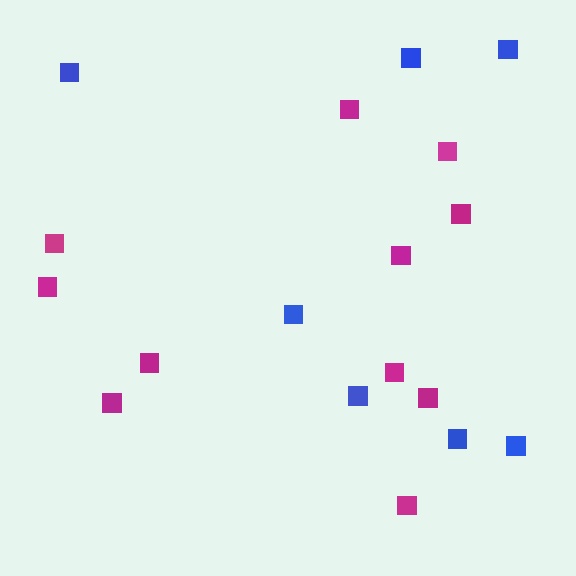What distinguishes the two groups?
There are 2 groups: one group of blue squares (7) and one group of magenta squares (11).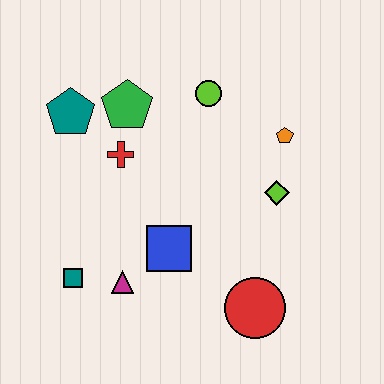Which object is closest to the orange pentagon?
The lime diamond is closest to the orange pentagon.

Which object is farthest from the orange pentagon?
The teal square is farthest from the orange pentagon.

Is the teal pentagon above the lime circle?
No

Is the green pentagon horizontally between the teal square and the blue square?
Yes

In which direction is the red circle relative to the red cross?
The red circle is below the red cross.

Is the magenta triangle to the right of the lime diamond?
No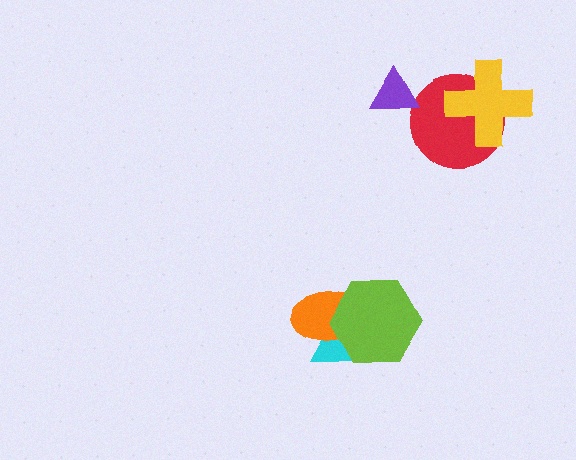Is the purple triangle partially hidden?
No, no other shape covers it.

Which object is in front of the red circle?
The yellow cross is in front of the red circle.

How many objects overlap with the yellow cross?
1 object overlaps with the yellow cross.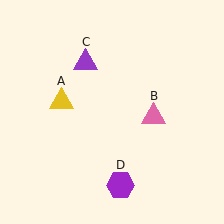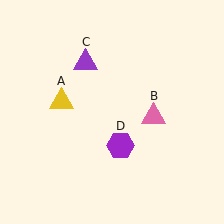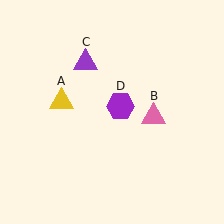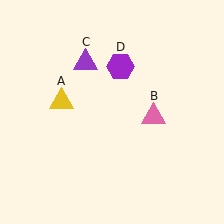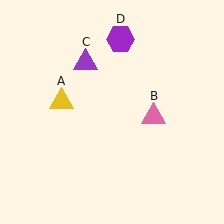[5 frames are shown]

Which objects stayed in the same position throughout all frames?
Yellow triangle (object A) and pink triangle (object B) and purple triangle (object C) remained stationary.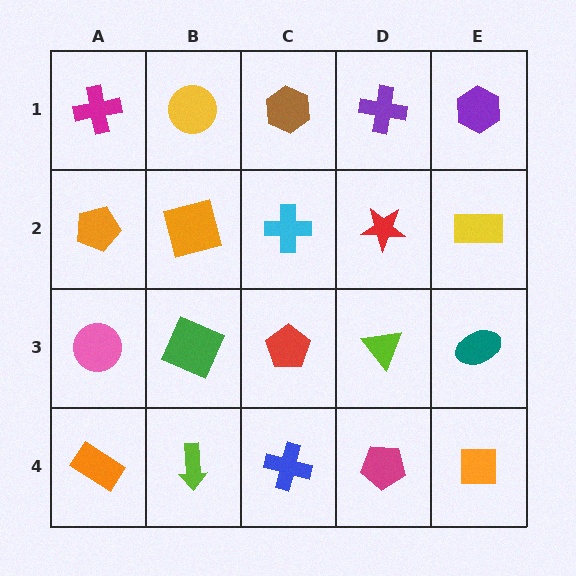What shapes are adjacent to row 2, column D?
A purple cross (row 1, column D), a lime triangle (row 3, column D), a cyan cross (row 2, column C), a yellow rectangle (row 2, column E).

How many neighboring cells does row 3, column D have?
4.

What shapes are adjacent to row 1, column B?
An orange square (row 2, column B), a magenta cross (row 1, column A), a brown hexagon (row 1, column C).